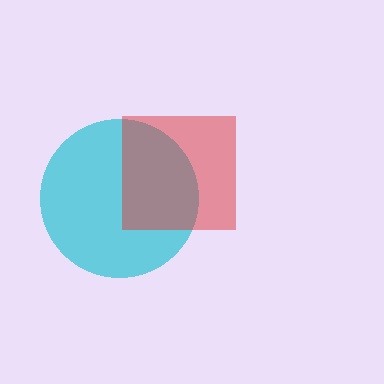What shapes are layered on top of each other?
The layered shapes are: a cyan circle, a red square.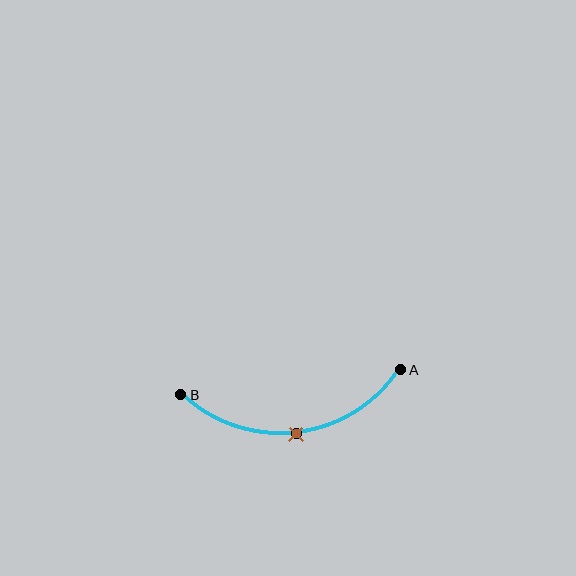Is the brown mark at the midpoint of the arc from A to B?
Yes. The brown mark lies on the arc at equal arc-length from both A and B — it is the arc midpoint.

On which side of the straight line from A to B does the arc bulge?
The arc bulges below the straight line connecting A and B.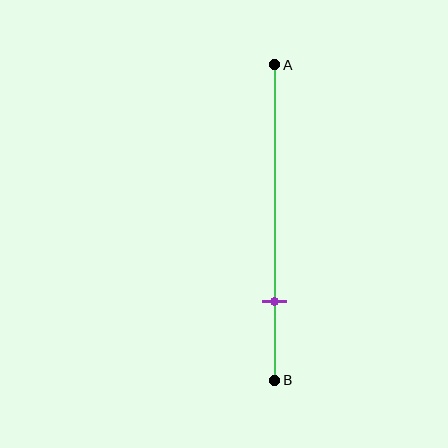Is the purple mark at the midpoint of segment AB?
No, the mark is at about 75% from A, not at the 50% midpoint.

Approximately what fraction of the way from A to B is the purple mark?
The purple mark is approximately 75% of the way from A to B.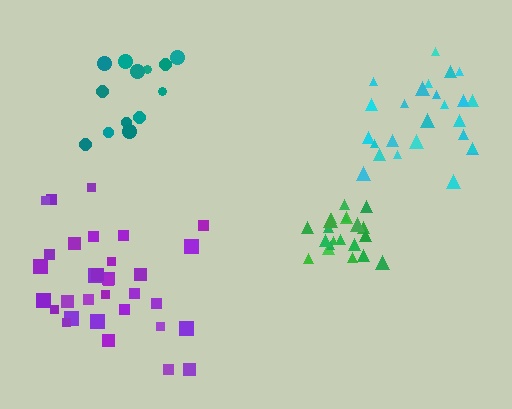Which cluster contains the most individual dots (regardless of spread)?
Purple (32).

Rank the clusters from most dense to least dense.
green, teal, cyan, purple.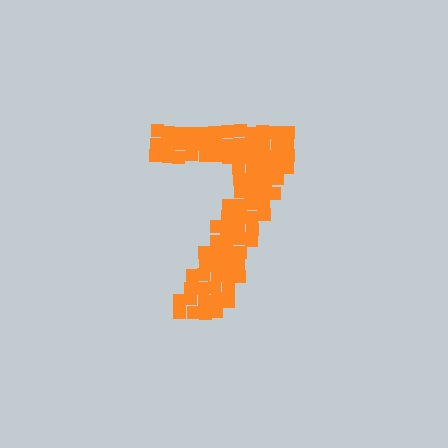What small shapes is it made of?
It is made of small squares.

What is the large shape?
The large shape is the digit 7.